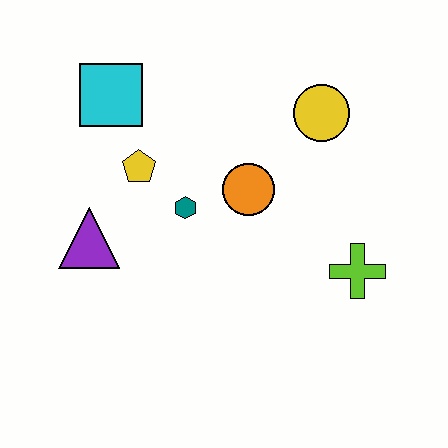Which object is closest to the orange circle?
The teal hexagon is closest to the orange circle.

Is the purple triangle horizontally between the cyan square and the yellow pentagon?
No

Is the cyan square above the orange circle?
Yes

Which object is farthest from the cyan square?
The lime cross is farthest from the cyan square.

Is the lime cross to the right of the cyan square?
Yes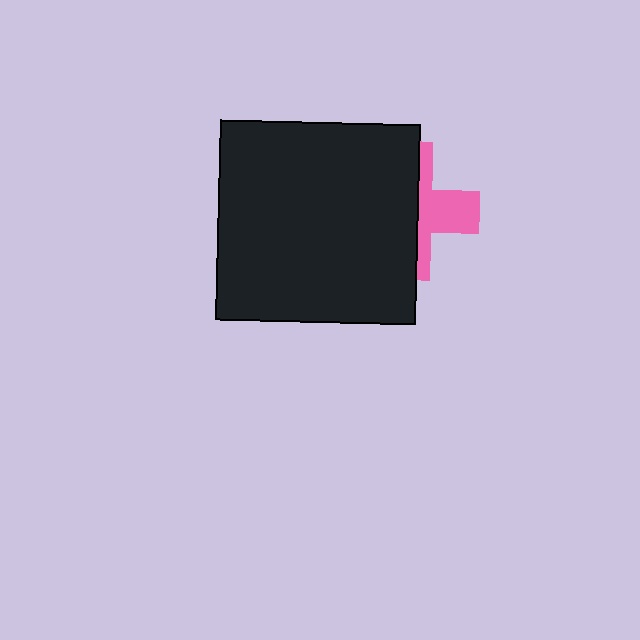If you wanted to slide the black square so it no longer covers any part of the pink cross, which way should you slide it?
Slide it left — that is the most direct way to separate the two shapes.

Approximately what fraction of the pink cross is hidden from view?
Roughly 60% of the pink cross is hidden behind the black square.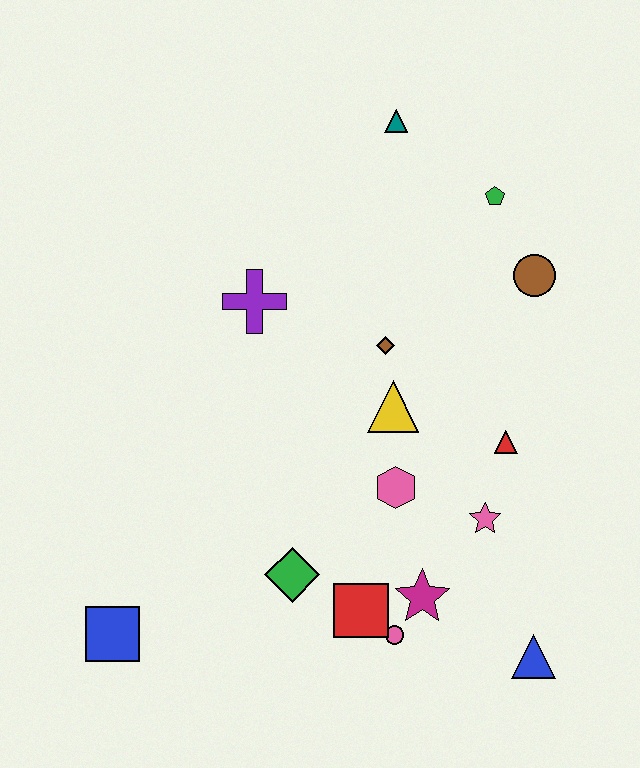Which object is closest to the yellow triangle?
The brown diamond is closest to the yellow triangle.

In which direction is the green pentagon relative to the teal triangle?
The green pentagon is to the right of the teal triangle.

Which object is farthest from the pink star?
The teal triangle is farthest from the pink star.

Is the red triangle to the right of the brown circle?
No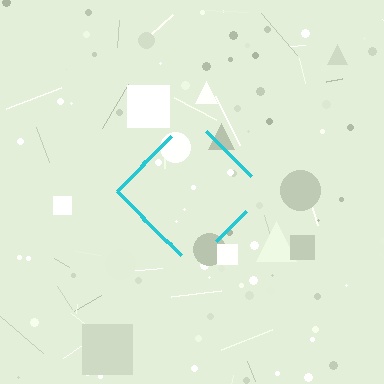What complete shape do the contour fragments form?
The contour fragments form a diamond.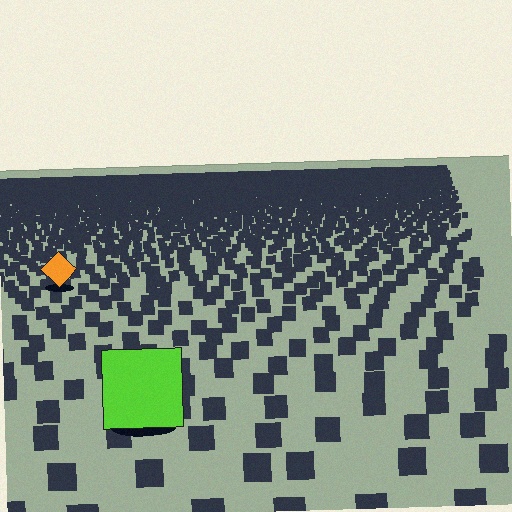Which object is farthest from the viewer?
The orange diamond is farthest from the viewer. It appears smaller and the ground texture around it is denser.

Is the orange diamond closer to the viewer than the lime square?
No. The lime square is closer — you can tell from the texture gradient: the ground texture is coarser near it.